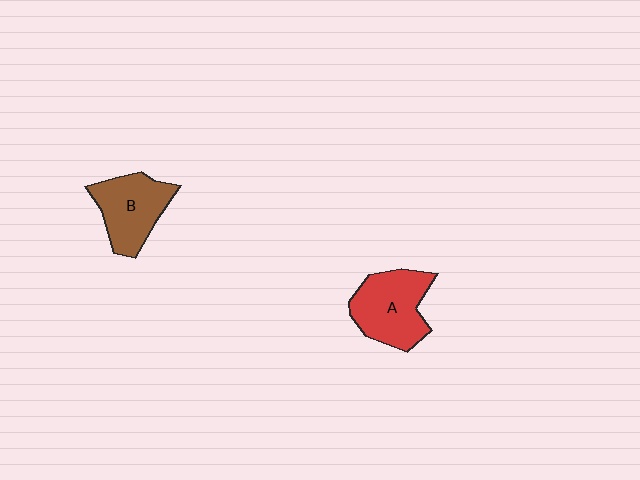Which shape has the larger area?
Shape A (red).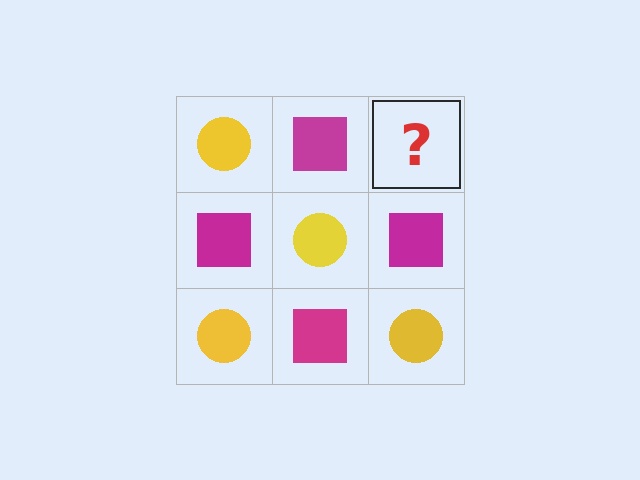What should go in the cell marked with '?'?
The missing cell should contain a yellow circle.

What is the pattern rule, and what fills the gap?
The rule is that it alternates yellow circle and magenta square in a checkerboard pattern. The gap should be filled with a yellow circle.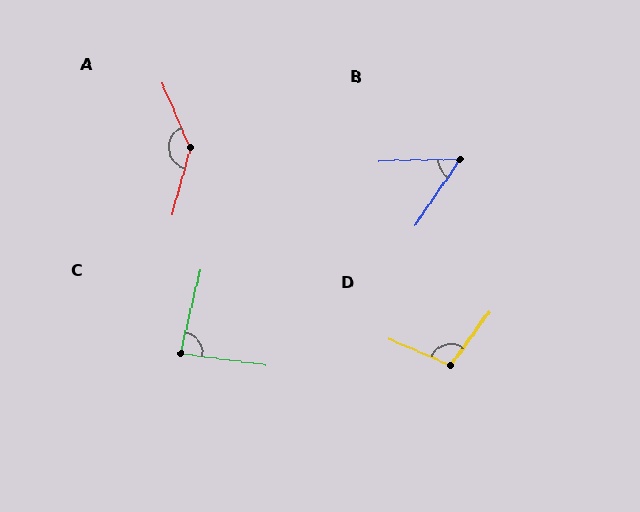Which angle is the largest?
A, at approximately 141 degrees.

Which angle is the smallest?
B, at approximately 54 degrees.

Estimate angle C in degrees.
Approximately 84 degrees.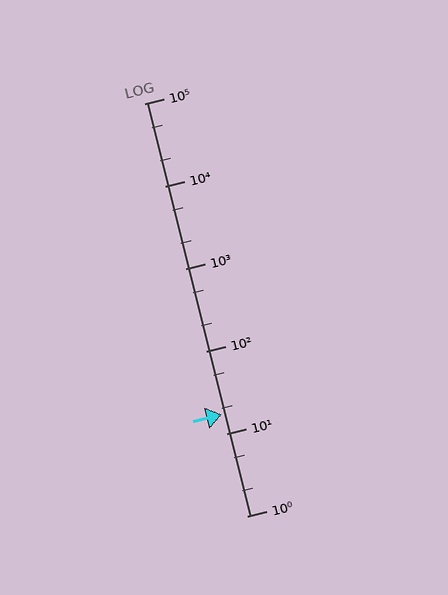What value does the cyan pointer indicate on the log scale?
The pointer indicates approximately 17.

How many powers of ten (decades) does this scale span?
The scale spans 5 decades, from 1 to 100000.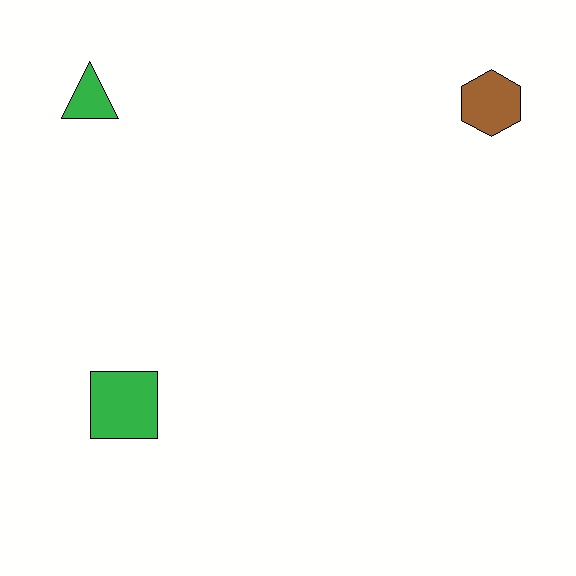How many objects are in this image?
There are 3 objects.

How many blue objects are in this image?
There are no blue objects.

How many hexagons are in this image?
There is 1 hexagon.